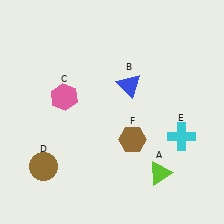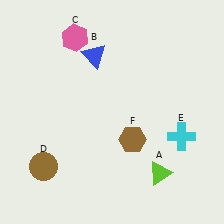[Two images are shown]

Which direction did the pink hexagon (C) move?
The pink hexagon (C) moved up.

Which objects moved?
The objects that moved are: the blue triangle (B), the pink hexagon (C).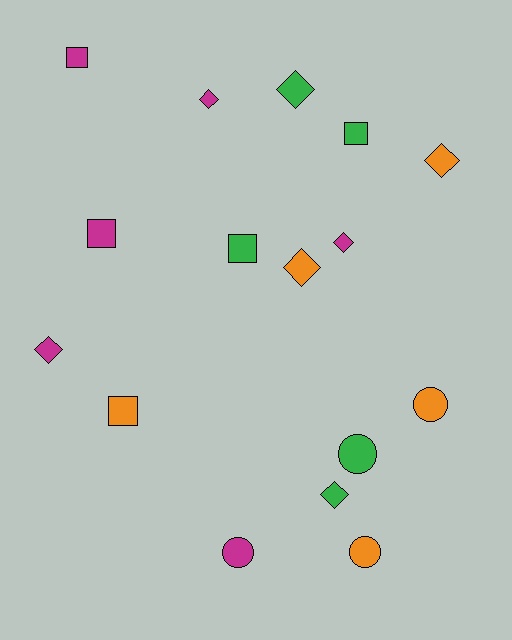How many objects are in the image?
There are 16 objects.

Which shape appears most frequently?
Diamond, with 7 objects.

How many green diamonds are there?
There are 2 green diamonds.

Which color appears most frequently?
Magenta, with 6 objects.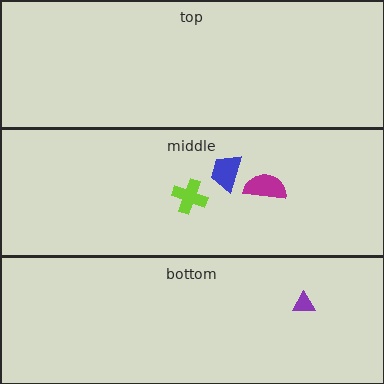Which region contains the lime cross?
The middle region.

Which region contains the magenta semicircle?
The middle region.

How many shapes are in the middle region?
3.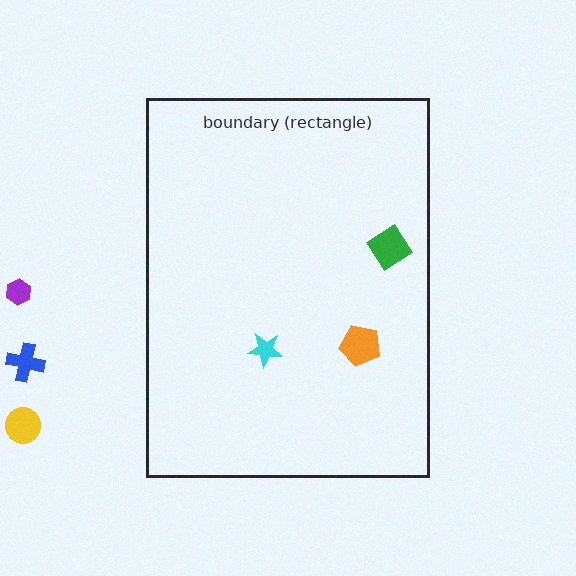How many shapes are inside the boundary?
3 inside, 3 outside.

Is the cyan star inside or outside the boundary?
Inside.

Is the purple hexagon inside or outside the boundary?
Outside.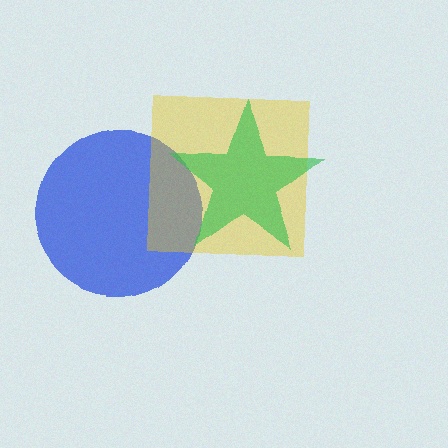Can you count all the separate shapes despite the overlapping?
Yes, there are 3 separate shapes.